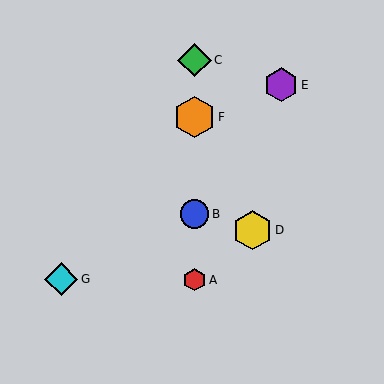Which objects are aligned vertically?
Objects A, B, C, F are aligned vertically.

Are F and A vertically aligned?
Yes, both are at x≈195.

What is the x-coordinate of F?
Object F is at x≈195.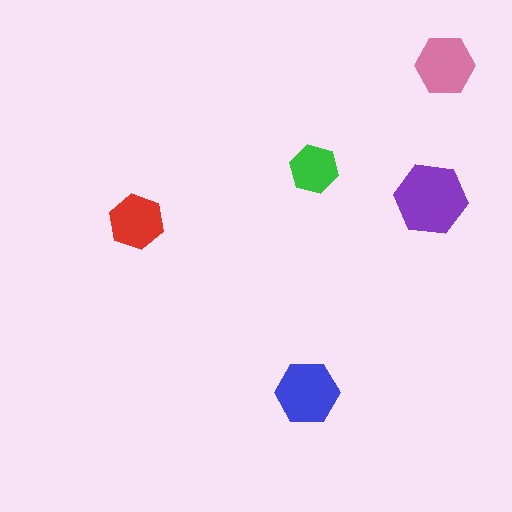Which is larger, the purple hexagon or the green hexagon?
The purple one.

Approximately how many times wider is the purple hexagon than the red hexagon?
About 1.5 times wider.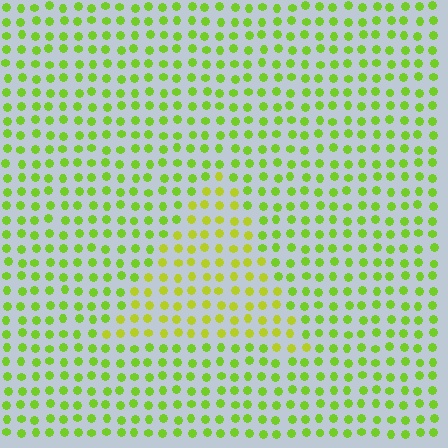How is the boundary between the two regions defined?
The boundary is defined purely by a slight shift in hue (about 24 degrees). Spacing, size, and orientation are identical on both sides.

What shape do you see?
I see a triangle.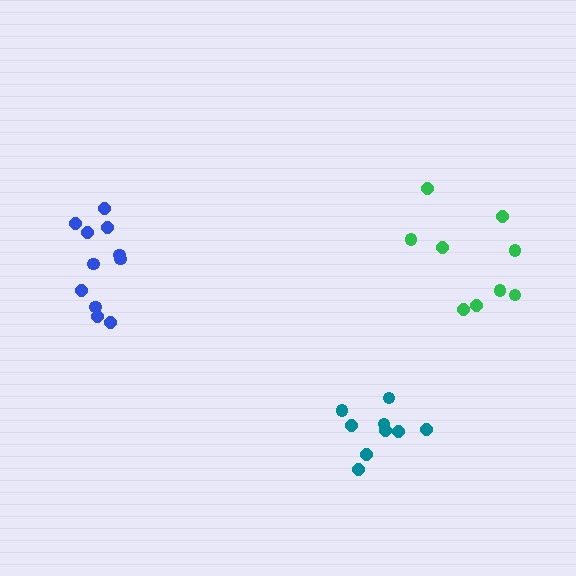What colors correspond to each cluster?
The clusters are colored: teal, blue, green.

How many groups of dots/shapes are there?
There are 3 groups.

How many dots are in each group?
Group 1: 9 dots, Group 2: 11 dots, Group 3: 9 dots (29 total).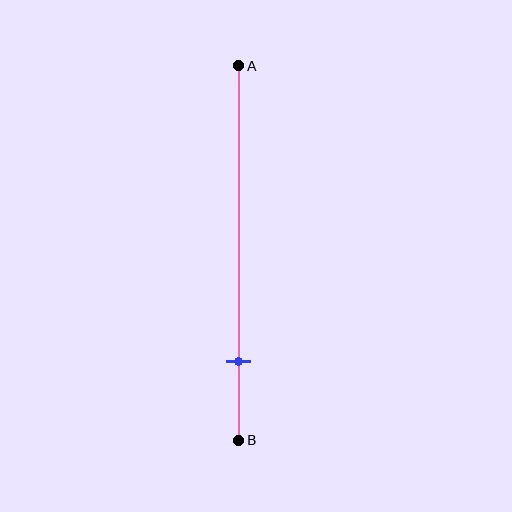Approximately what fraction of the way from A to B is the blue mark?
The blue mark is approximately 80% of the way from A to B.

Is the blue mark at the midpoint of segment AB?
No, the mark is at about 80% from A, not at the 50% midpoint.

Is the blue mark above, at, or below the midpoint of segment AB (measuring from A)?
The blue mark is below the midpoint of segment AB.